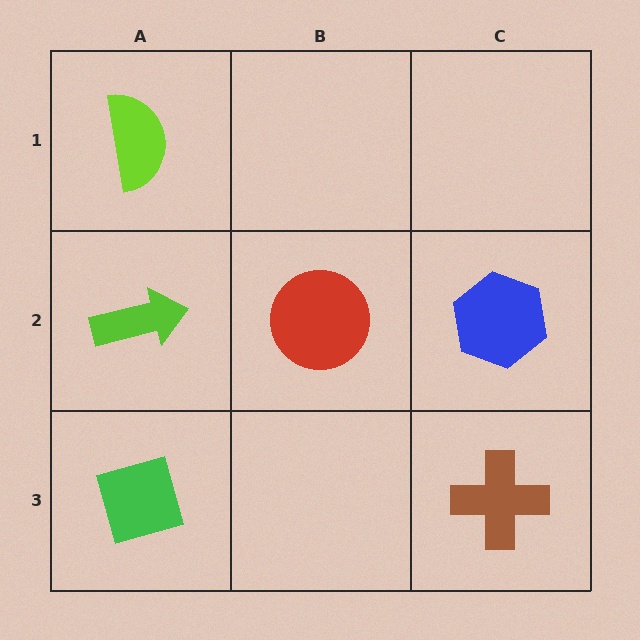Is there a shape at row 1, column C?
No, that cell is empty.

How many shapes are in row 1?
1 shape.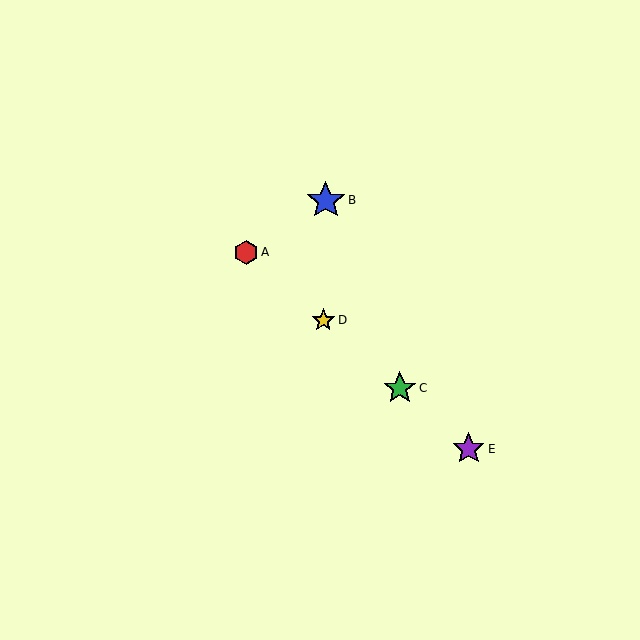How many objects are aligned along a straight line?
4 objects (A, C, D, E) are aligned along a straight line.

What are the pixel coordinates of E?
Object E is at (469, 449).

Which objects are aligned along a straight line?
Objects A, C, D, E are aligned along a straight line.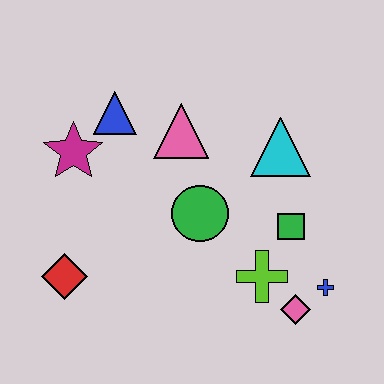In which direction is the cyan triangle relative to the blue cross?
The cyan triangle is above the blue cross.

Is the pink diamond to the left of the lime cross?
No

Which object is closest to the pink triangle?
The blue triangle is closest to the pink triangle.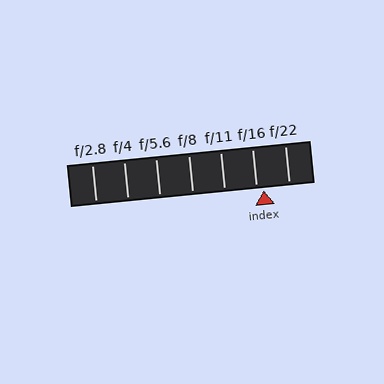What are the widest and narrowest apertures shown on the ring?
The widest aperture shown is f/2.8 and the narrowest is f/22.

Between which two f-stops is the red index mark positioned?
The index mark is between f/16 and f/22.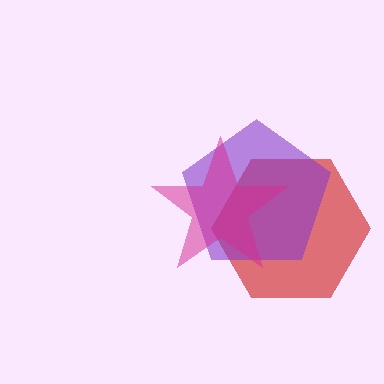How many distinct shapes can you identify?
There are 3 distinct shapes: a red hexagon, a purple pentagon, a magenta star.